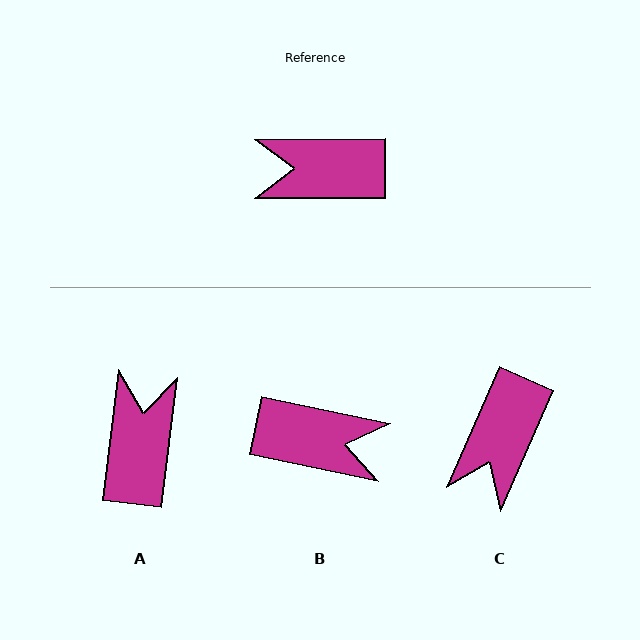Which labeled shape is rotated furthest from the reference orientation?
B, about 168 degrees away.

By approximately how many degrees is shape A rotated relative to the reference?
Approximately 97 degrees clockwise.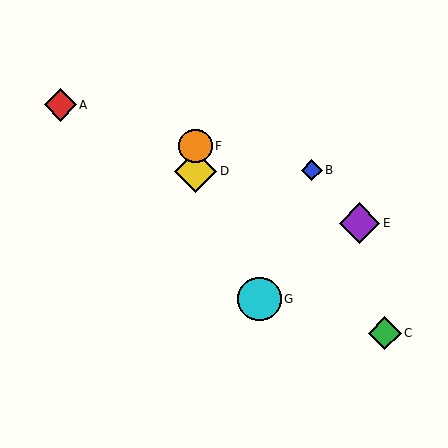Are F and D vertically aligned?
Yes, both are at x≈195.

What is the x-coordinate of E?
Object E is at x≈360.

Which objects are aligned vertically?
Objects D, F are aligned vertically.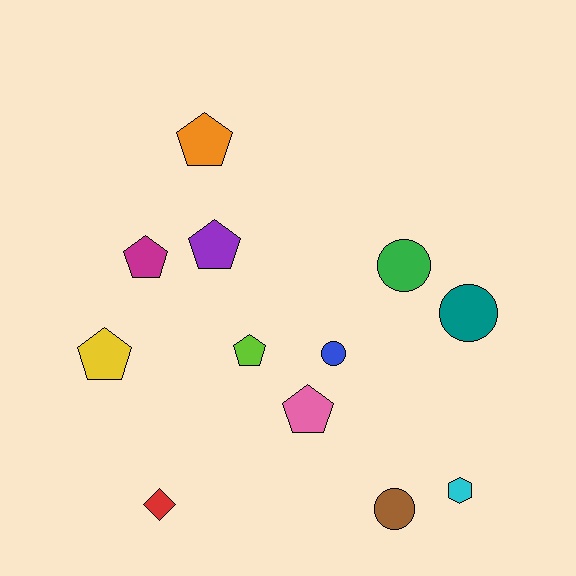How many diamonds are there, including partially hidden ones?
There is 1 diamond.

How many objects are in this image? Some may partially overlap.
There are 12 objects.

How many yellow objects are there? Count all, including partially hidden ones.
There is 1 yellow object.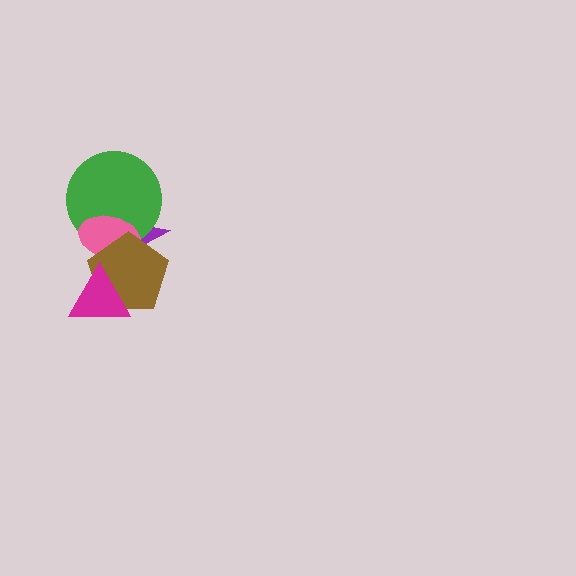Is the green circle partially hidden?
Yes, it is partially covered by another shape.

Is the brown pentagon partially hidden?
Yes, it is partially covered by another shape.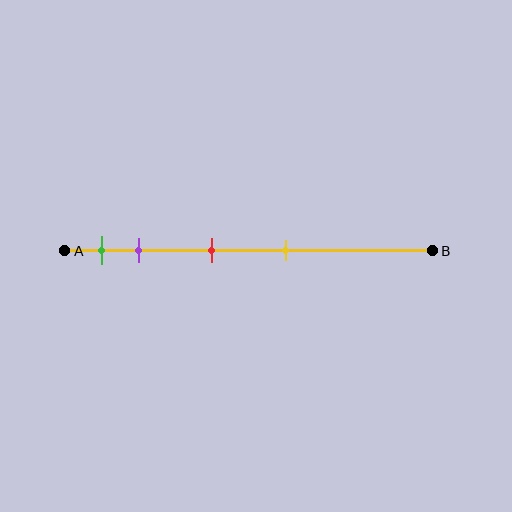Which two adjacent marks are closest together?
The green and purple marks are the closest adjacent pair.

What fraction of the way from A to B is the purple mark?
The purple mark is approximately 20% (0.2) of the way from A to B.